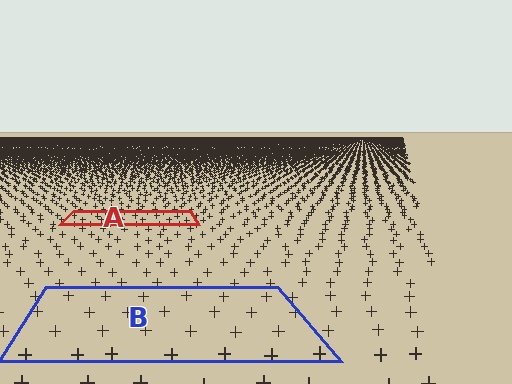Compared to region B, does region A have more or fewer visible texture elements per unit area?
Region A has more texture elements per unit area — they are packed more densely because it is farther away.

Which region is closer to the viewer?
Region B is closer. The texture elements there are larger and more spread out.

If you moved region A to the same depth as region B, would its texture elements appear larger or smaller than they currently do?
They would appear larger. At a closer depth, the same texture elements are projected at a bigger on-screen size.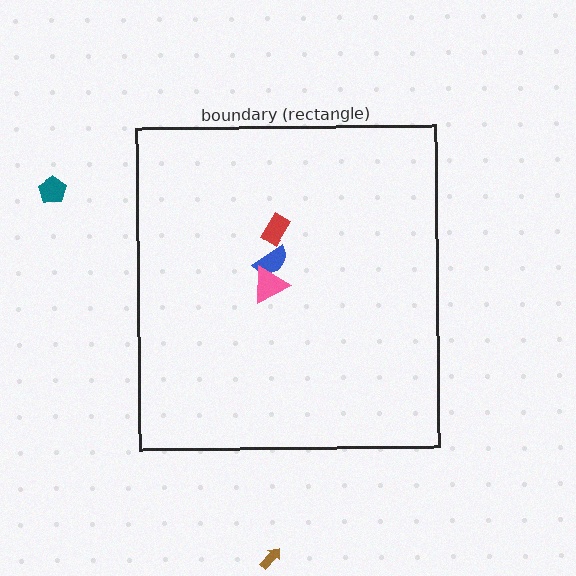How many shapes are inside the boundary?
3 inside, 2 outside.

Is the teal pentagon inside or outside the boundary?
Outside.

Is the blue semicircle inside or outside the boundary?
Inside.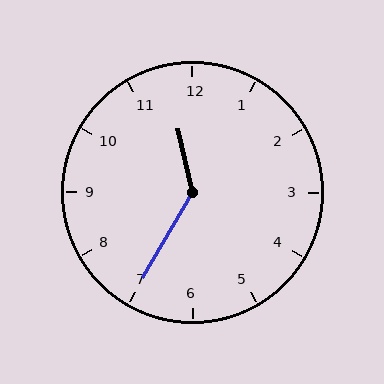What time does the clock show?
11:35.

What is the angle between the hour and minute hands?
Approximately 138 degrees.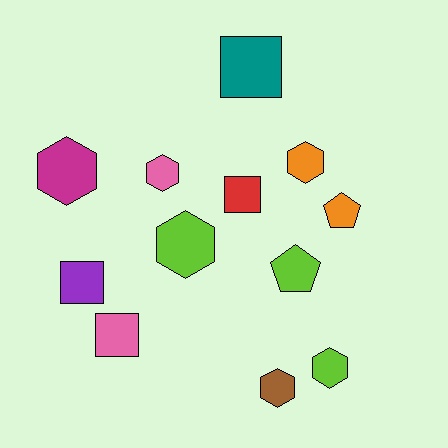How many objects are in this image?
There are 12 objects.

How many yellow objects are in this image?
There are no yellow objects.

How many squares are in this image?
There are 4 squares.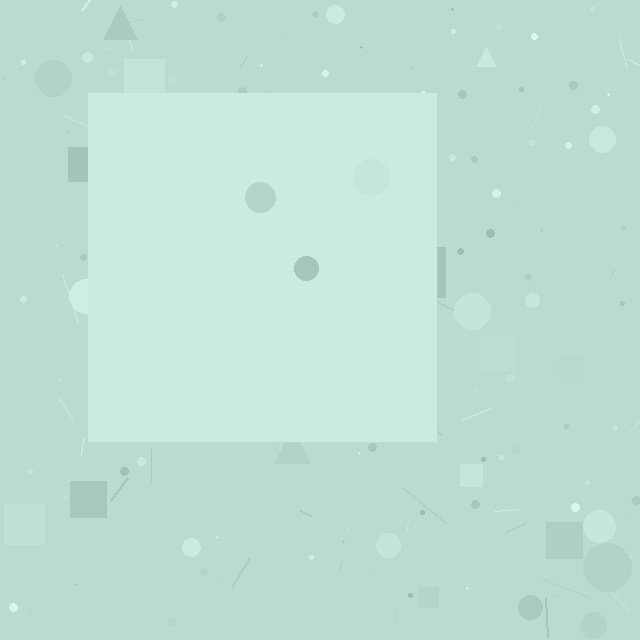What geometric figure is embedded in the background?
A square is embedded in the background.